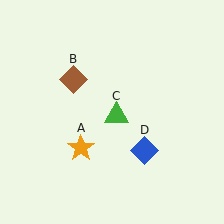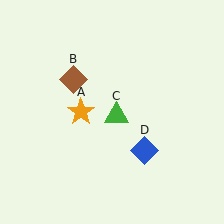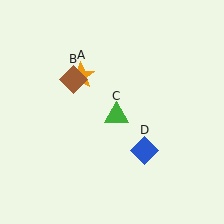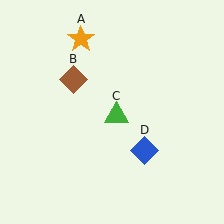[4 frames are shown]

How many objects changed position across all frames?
1 object changed position: orange star (object A).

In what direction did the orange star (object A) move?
The orange star (object A) moved up.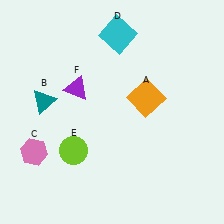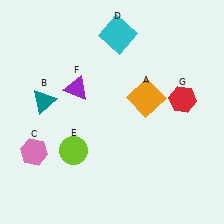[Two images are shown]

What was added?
A red hexagon (G) was added in Image 2.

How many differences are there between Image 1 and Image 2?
There is 1 difference between the two images.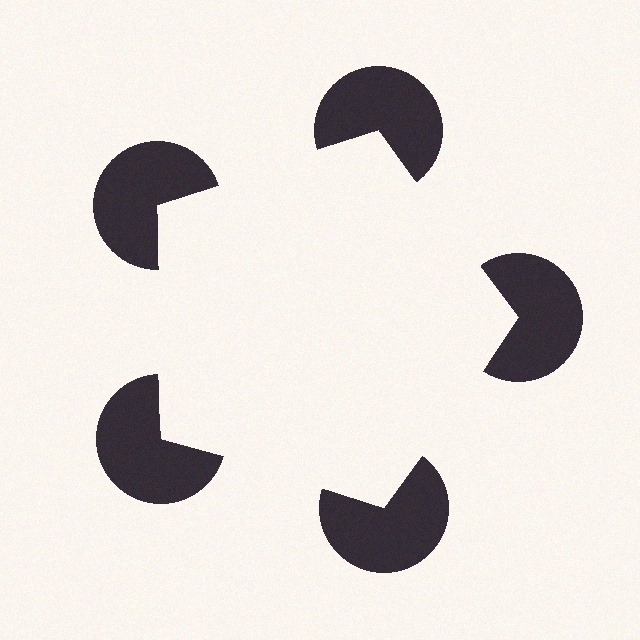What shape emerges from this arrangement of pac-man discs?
An illusory pentagon — its edges are inferred from the aligned wedge cuts in the pac-man discs, not physically drawn.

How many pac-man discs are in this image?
There are 5 — one at each vertex of the illusory pentagon.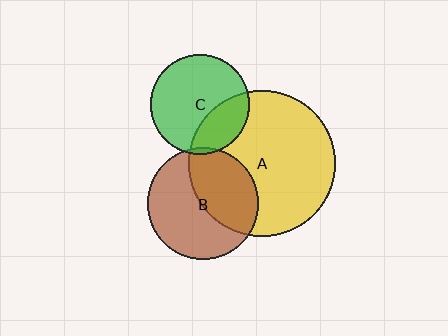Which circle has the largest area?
Circle A (yellow).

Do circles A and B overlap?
Yes.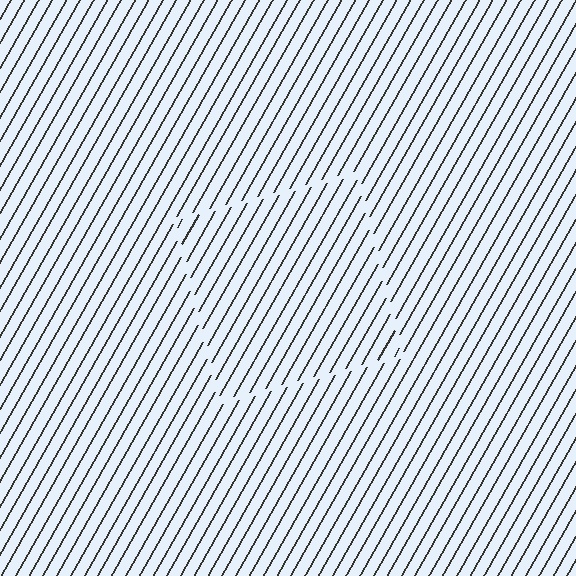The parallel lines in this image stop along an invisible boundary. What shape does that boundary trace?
An illusory square. The interior of the shape contains the same grating, shifted by half a period — the contour is defined by the phase discontinuity where line-ends from the inner and outer gratings abut.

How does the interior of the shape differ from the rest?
The interior of the shape contains the same grating, shifted by half a period — the contour is defined by the phase discontinuity where line-ends from the inner and outer gratings abut.